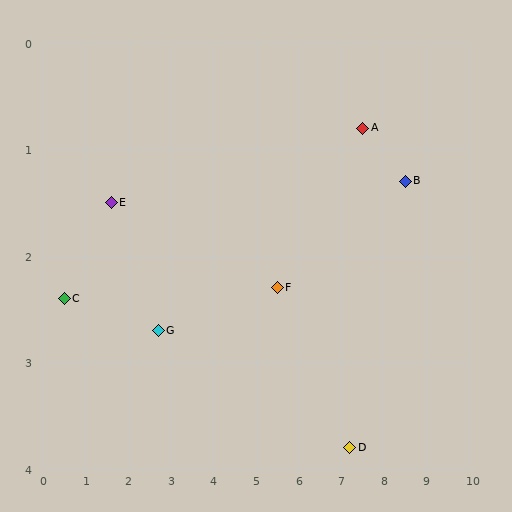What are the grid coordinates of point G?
Point G is at approximately (2.7, 2.7).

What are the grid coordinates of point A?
Point A is at approximately (7.5, 0.8).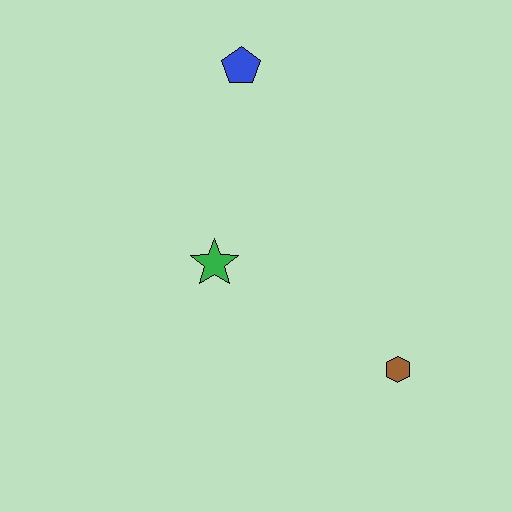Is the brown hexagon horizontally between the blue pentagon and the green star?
No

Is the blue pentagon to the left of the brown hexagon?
Yes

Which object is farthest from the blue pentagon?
The brown hexagon is farthest from the blue pentagon.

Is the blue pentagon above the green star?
Yes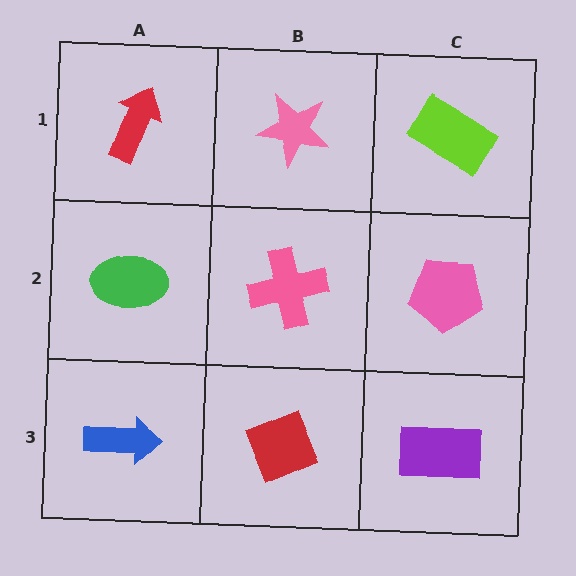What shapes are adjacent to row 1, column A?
A green ellipse (row 2, column A), a pink star (row 1, column B).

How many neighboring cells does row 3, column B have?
3.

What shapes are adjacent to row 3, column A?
A green ellipse (row 2, column A), a red diamond (row 3, column B).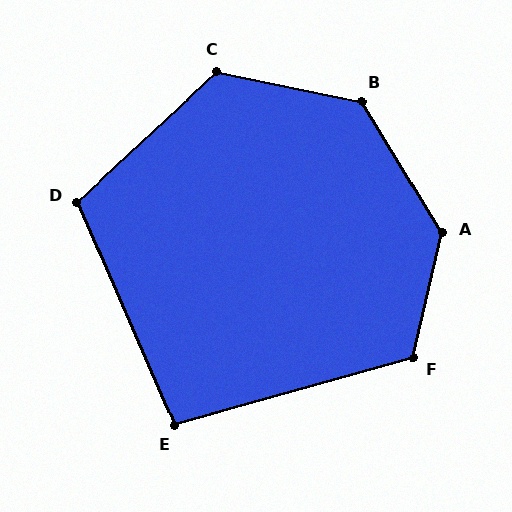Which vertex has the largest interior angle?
A, at approximately 136 degrees.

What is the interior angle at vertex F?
Approximately 119 degrees (obtuse).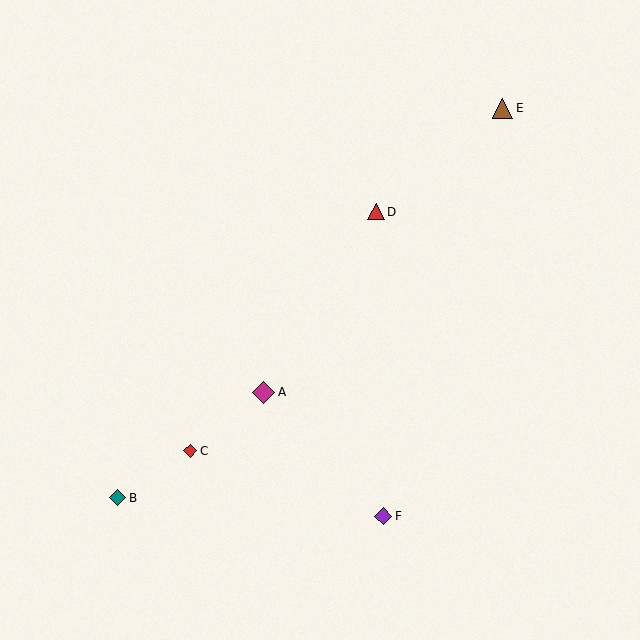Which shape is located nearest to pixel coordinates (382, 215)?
The red triangle (labeled D) at (376, 212) is nearest to that location.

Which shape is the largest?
The magenta diamond (labeled A) is the largest.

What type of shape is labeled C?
Shape C is a red diamond.